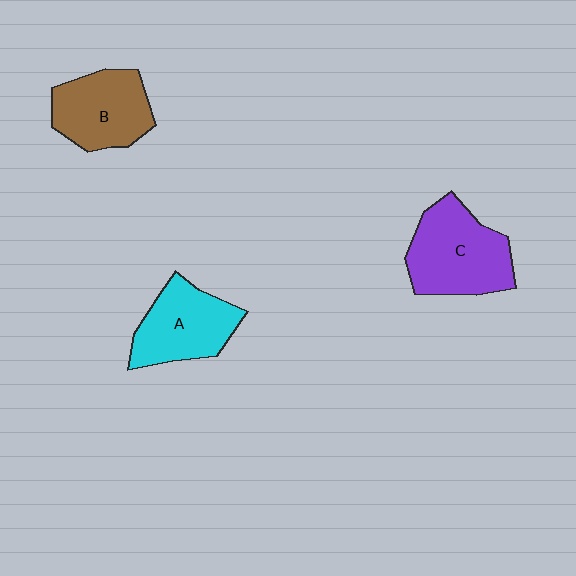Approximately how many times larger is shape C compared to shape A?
Approximately 1.2 times.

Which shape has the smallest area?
Shape A (cyan).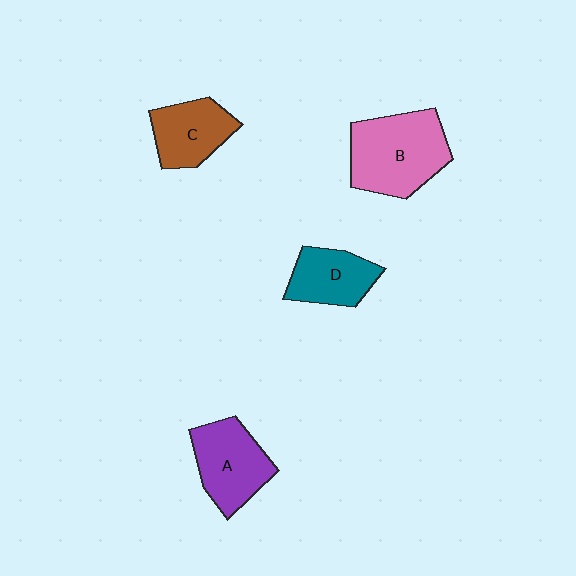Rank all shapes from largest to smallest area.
From largest to smallest: B (pink), A (purple), C (brown), D (teal).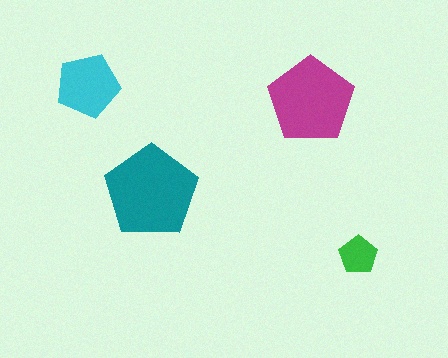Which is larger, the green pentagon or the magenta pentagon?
The magenta one.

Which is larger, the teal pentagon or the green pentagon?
The teal one.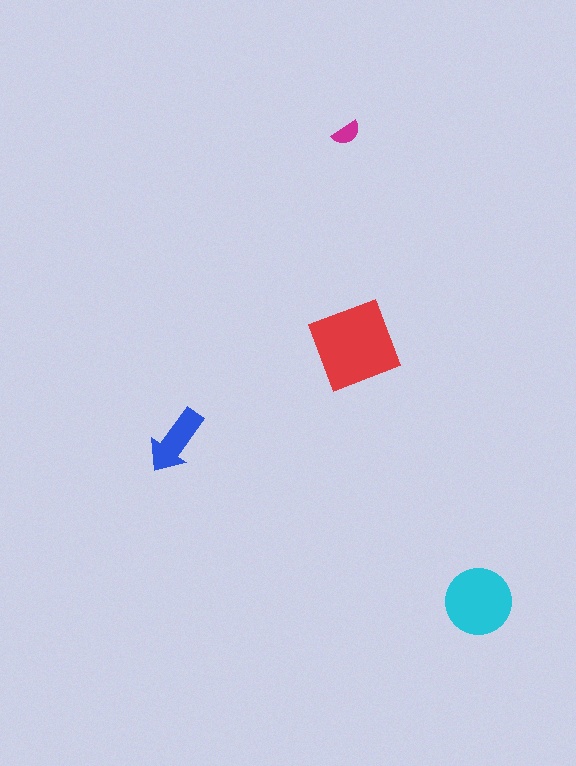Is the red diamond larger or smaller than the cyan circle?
Larger.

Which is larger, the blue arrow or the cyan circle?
The cyan circle.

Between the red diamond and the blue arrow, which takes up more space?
The red diamond.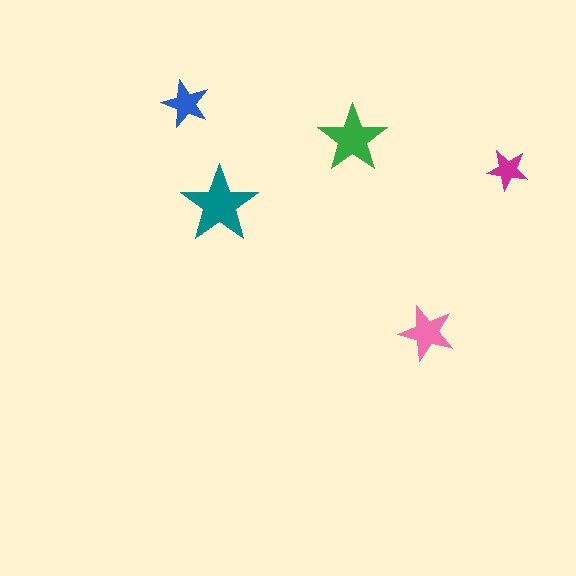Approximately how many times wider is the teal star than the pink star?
About 1.5 times wider.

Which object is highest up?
The blue star is topmost.